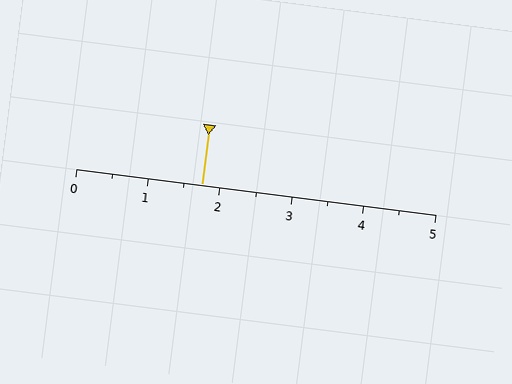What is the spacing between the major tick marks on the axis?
The major ticks are spaced 1 apart.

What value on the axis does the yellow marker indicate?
The marker indicates approximately 1.8.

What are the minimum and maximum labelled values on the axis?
The axis runs from 0 to 5.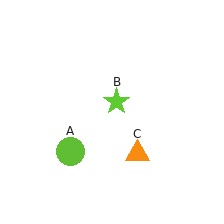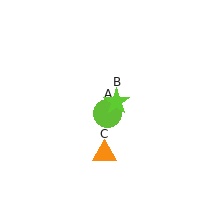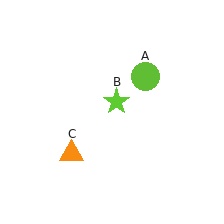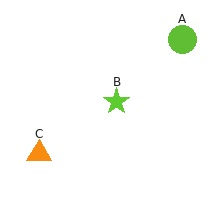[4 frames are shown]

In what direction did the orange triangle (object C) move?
The orange triangle (object C) moved left.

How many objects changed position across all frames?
2 objects changed position: lime circle (object A), orange triangle (object C).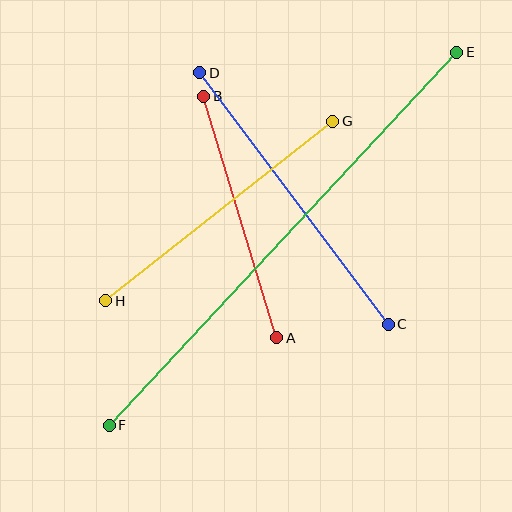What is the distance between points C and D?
The distance is approximately 314 pixels.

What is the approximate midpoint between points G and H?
The midpoint is at approximately (219, 211) pixels.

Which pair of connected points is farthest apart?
Points E and F are farthest apart.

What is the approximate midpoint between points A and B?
The midpoint is at approximately (240, 217) pixels.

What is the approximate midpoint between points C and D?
The midpoint is at approximately (294, 199) pixels.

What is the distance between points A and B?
The distance is approximately 252 pixels.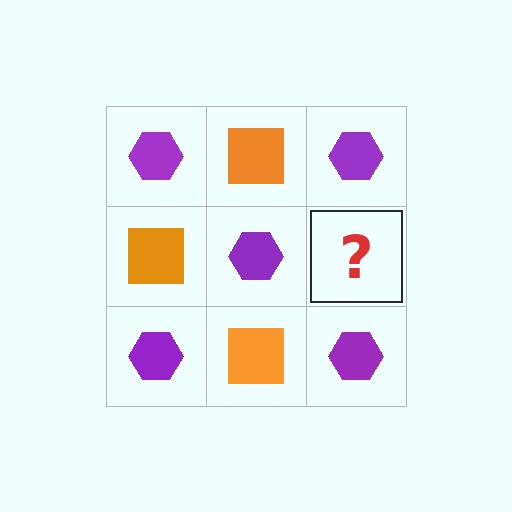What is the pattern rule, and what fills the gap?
The rule is that it alternates purple hexagon and orange square in a checkerboard pattern. The gap should be filled with an orange square.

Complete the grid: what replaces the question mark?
The question mark should be replaced with an orange square.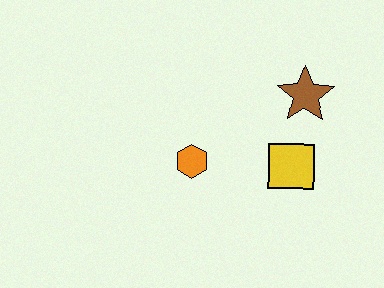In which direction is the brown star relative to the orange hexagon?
The brown star is to the right of the orange hexagon.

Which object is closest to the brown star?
The yellow square is closest to the brown star.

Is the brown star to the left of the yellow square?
No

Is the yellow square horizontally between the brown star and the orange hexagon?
Yes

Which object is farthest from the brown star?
The orange hexagon is farthest from the brown star.